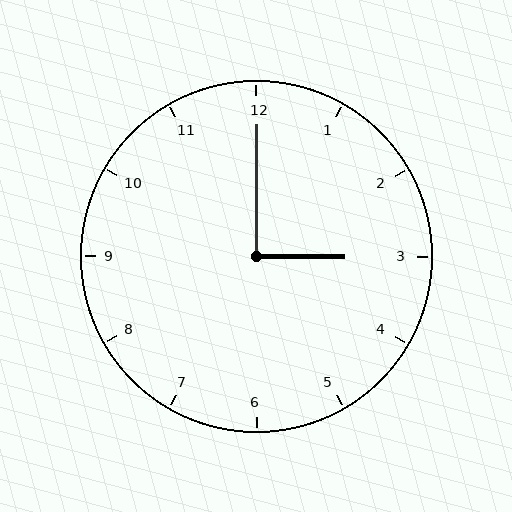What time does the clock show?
3:00.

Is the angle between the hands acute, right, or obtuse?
It is right.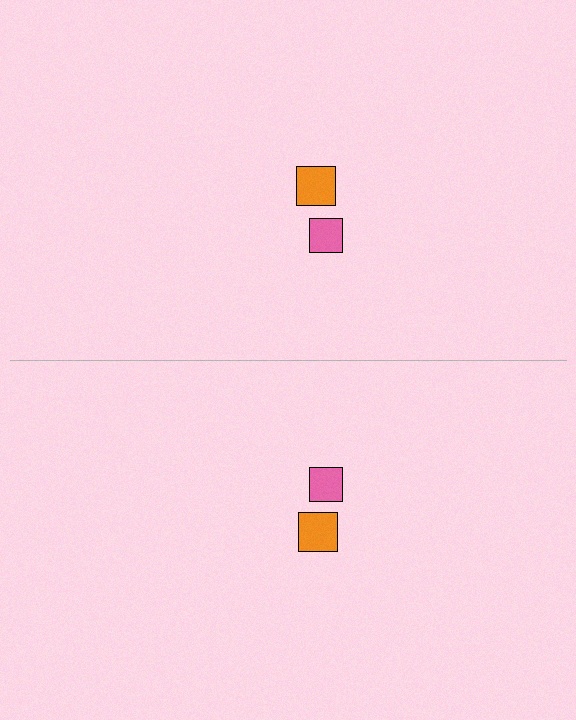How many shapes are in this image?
There are 4 shapes in this image.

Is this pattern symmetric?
Yes, this pattern has bilateral (reflection) symmetry.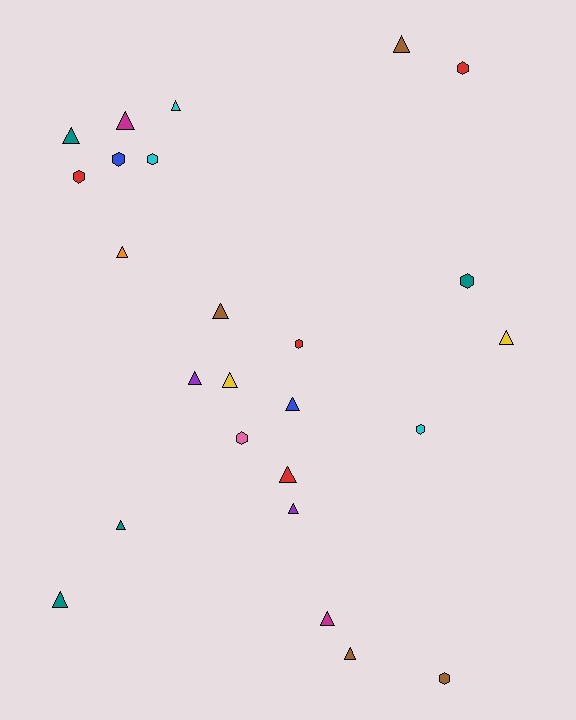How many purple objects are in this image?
There are 2 purple objects.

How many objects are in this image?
There are 25 objects.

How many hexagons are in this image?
There are 9 hexagons.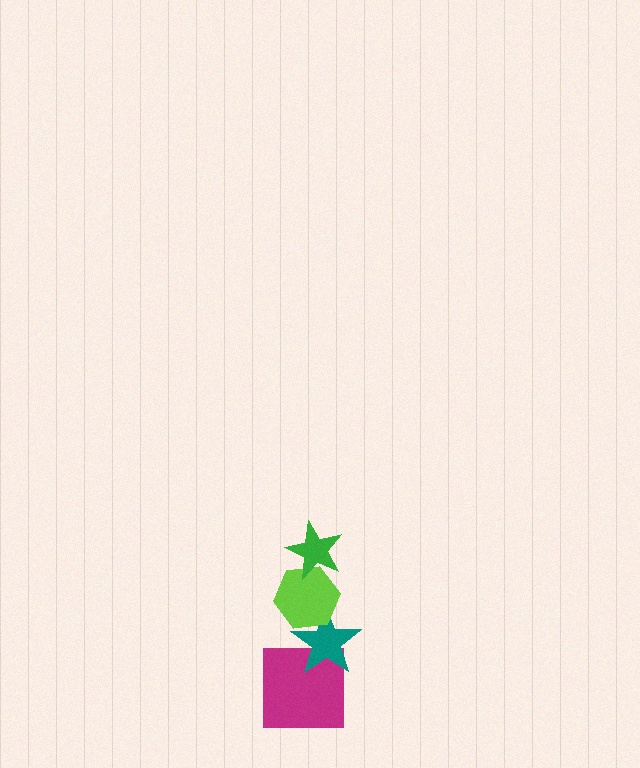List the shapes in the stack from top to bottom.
From top to bottom: the green star, the lime hexagon, the teal star, the magenta square.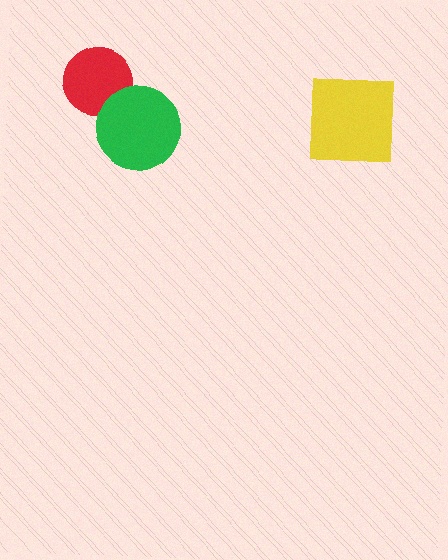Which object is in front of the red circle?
The green circle is in front of the red circle.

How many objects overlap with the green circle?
1 object overlaps with the green circle.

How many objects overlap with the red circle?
1 object overlaps with the red circle.